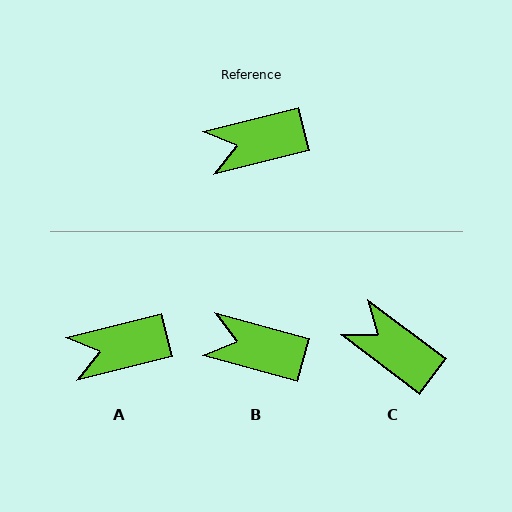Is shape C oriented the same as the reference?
No, it is off by about 51 degrees.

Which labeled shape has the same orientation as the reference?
A.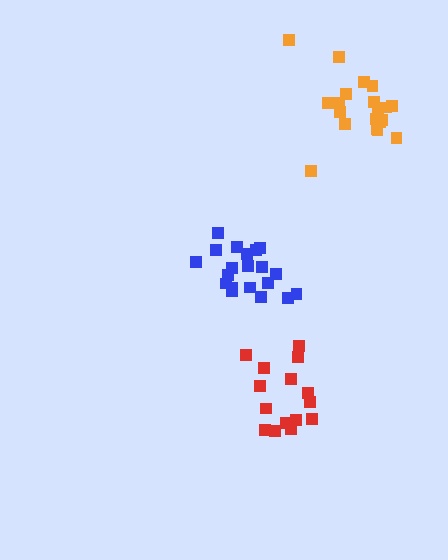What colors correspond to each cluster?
The clusters are colored: blue, red, orange.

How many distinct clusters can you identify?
There are 3 distinct clusters.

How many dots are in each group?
Group 1: 21 dots, Group 2: 15 dots, Group 3: 20 dots (56 total).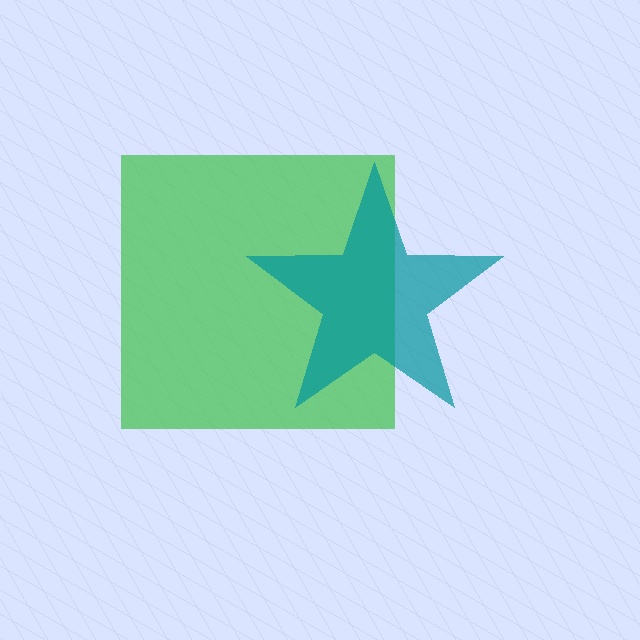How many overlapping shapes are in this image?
There are 2 overlapping shapes in the image.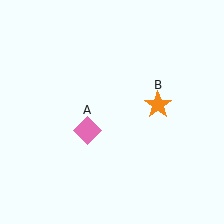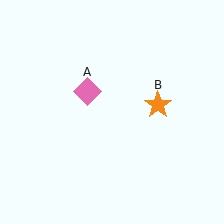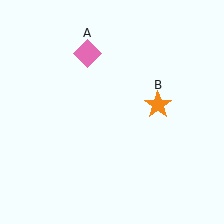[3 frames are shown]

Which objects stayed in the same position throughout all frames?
Orange star (object B) remained stationary.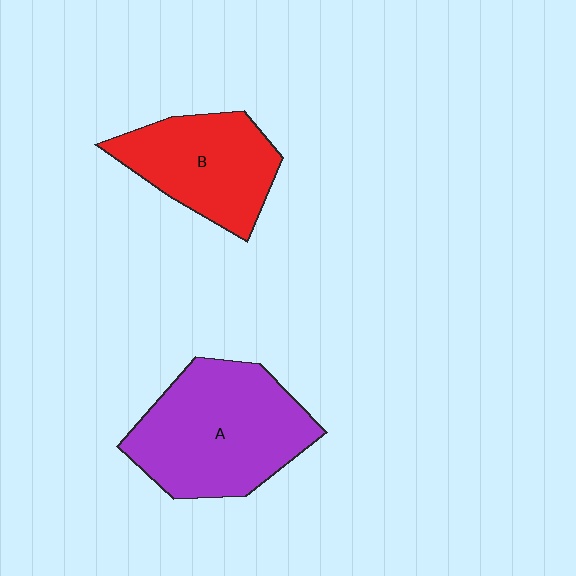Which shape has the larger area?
Shape A (purple).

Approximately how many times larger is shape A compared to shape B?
Approximately 1.4 times.